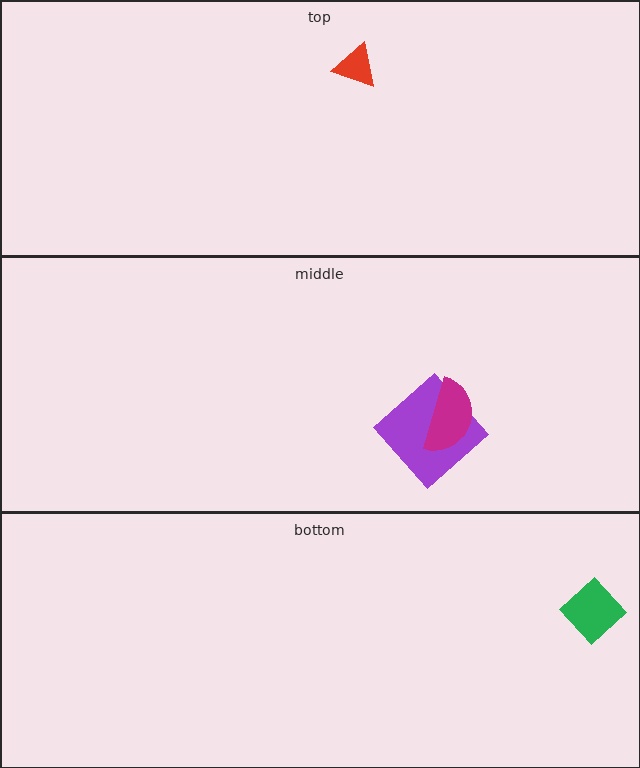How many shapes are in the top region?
1.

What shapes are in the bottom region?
The green diamond.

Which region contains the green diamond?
The bottom region.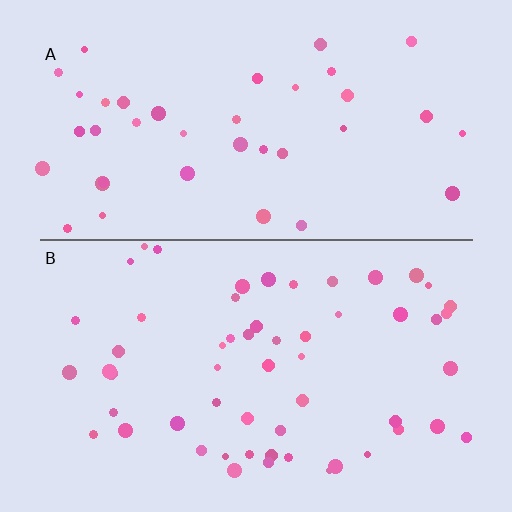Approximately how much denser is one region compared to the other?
Approximately 1.4× — region B over region A.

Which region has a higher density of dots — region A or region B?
B (the bottom).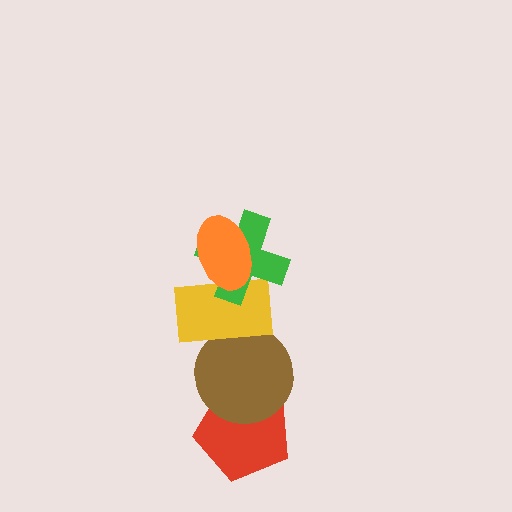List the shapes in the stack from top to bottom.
From top to bottom: the orange ellipse, the green cross, the yellow rectangle, the brown circle, the red pentagon.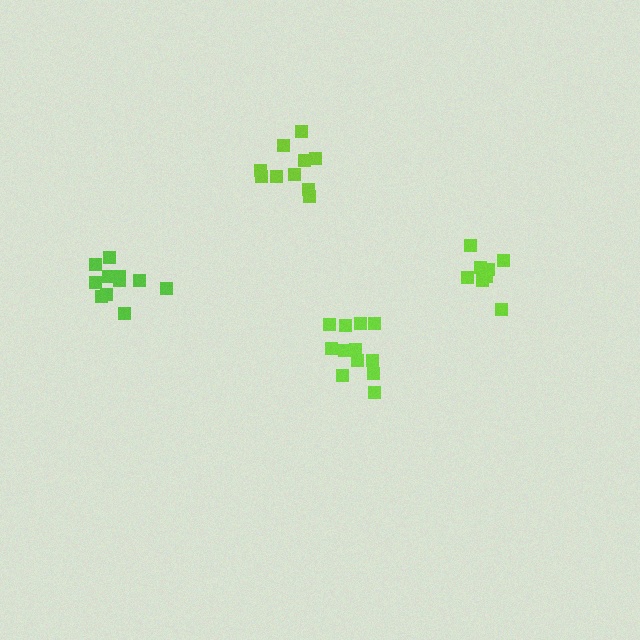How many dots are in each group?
Group 1: 11 dots, Group 2: 12 dots, Group 3: 10 dots, Group 4: 8 dots (41 total).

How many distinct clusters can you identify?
There are 4 distinct clusters.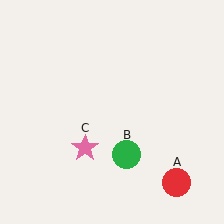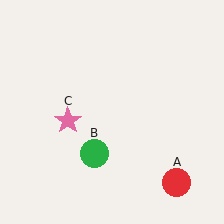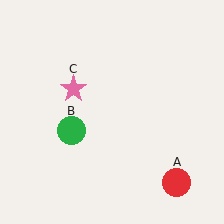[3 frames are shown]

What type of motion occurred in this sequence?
The green circle (object B), pink star (object C) rotated clockwise around the center of the scene.